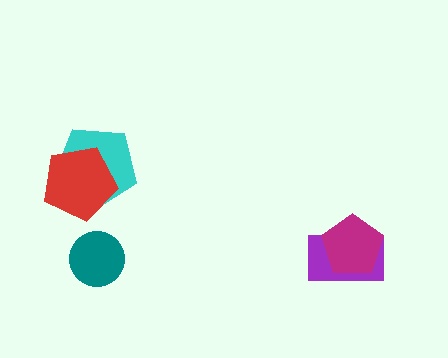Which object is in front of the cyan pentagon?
The red pentagon is in front of the cyan pentagon.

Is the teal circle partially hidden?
No, no other shape covers it.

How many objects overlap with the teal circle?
0 objects overlap with the teal circle.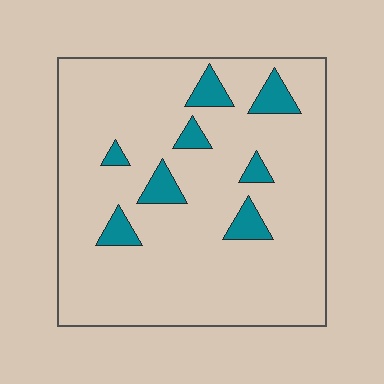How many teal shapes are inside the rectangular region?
8.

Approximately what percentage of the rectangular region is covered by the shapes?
Approximately 10%.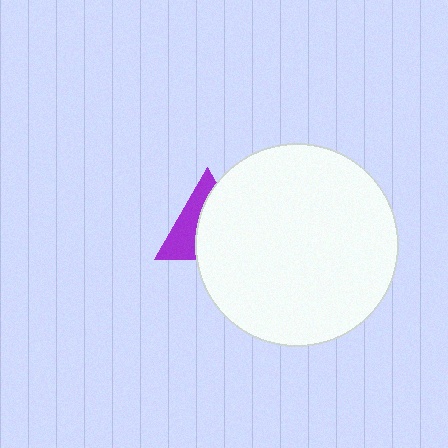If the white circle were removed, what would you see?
You would see the complete purple triangle.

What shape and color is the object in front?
The object in front is a white circle.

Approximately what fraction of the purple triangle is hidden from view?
Roughly 59% of the purple triangle is hidden behind the white circle.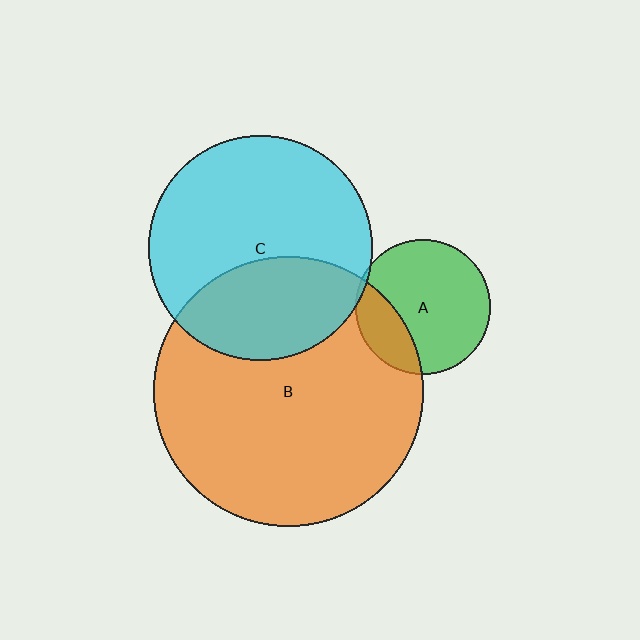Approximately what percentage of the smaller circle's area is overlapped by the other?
Approximately 25%.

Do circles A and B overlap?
Yes.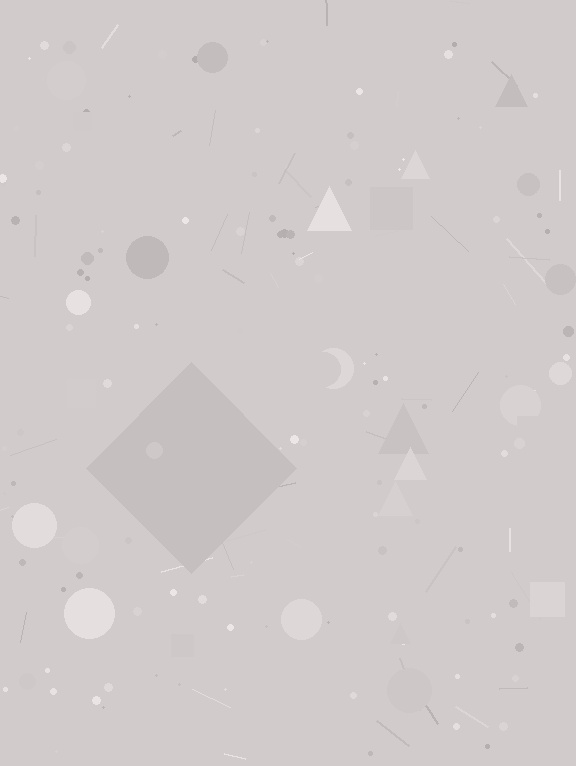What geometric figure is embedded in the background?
A diamond is embedded in the background.